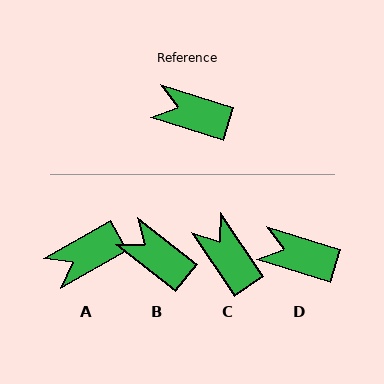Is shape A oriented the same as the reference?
No, it is off by about 47 degrees.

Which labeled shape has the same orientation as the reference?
D.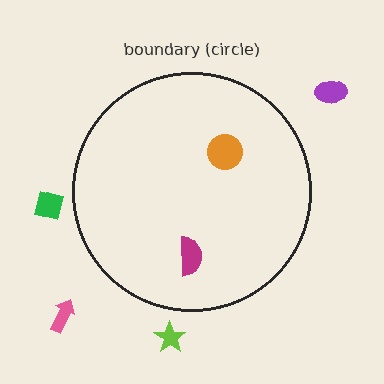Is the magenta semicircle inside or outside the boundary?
Inside.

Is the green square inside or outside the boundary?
Outside.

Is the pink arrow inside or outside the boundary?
Outside.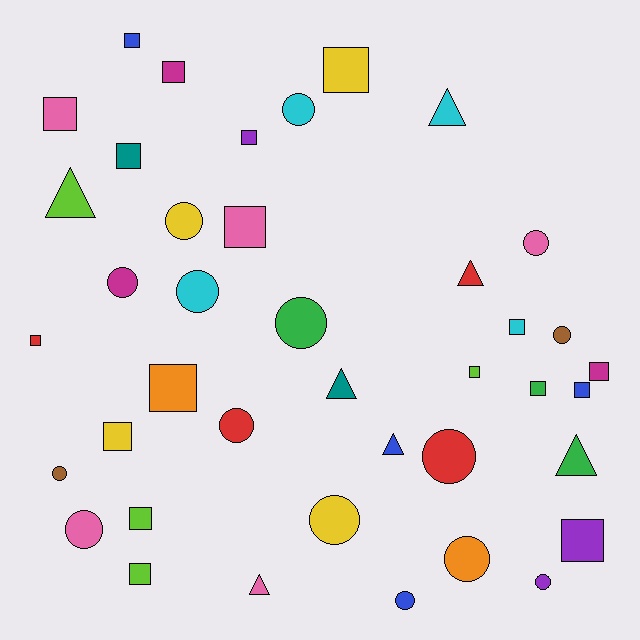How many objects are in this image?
There are 40 objects.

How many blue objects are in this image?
There are 4 blue objects.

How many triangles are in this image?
There are 7 triangles.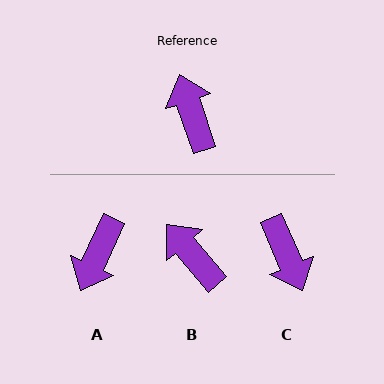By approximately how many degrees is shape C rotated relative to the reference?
Approximately 176 degrees clockwise.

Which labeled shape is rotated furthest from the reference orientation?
C, about 176 degrees away.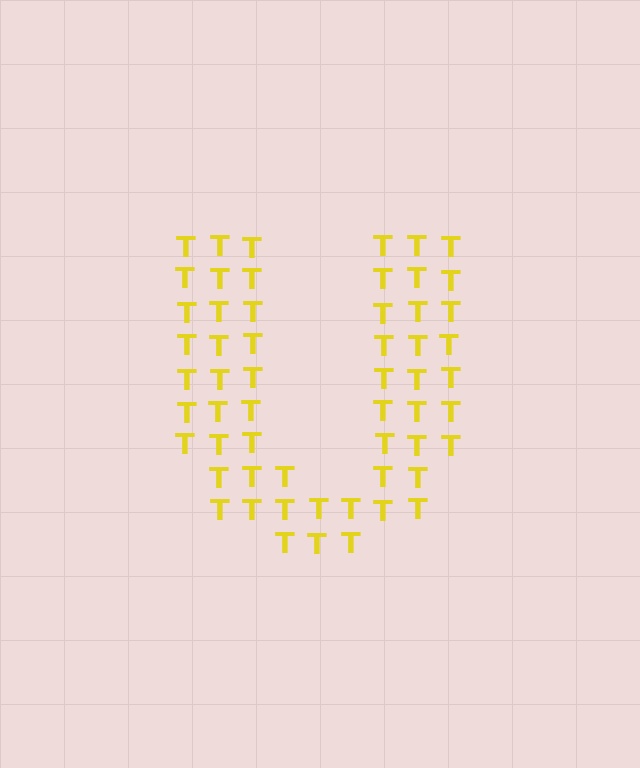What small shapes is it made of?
It is made of small letter T's.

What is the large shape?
The large shape is the letter U.